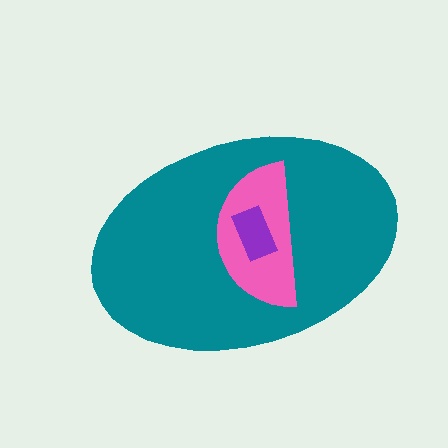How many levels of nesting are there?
3.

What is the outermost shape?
The teal ellipse.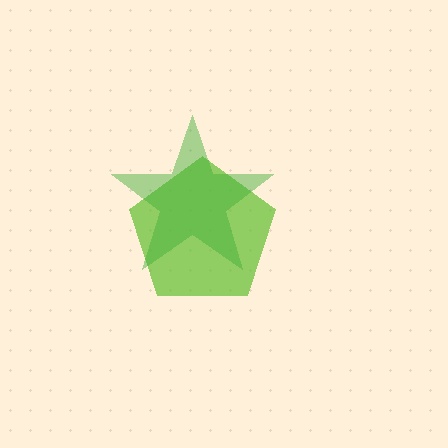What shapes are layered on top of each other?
The layered shapes are: a lime pentagon, a green star.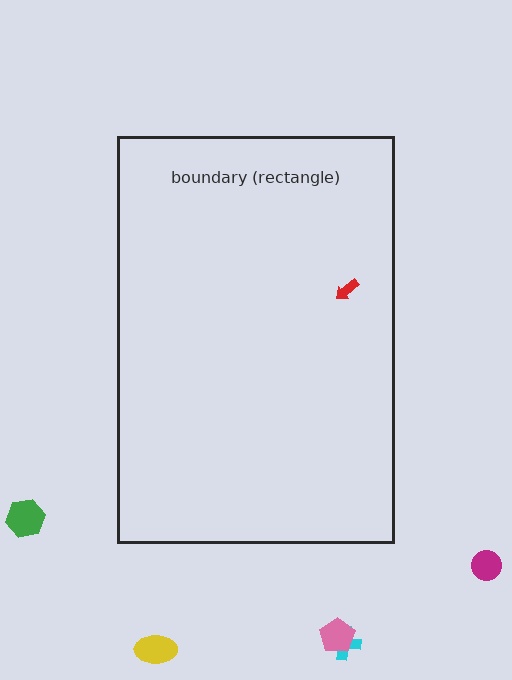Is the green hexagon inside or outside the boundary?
Outside.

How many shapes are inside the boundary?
1 inside, 5 outside.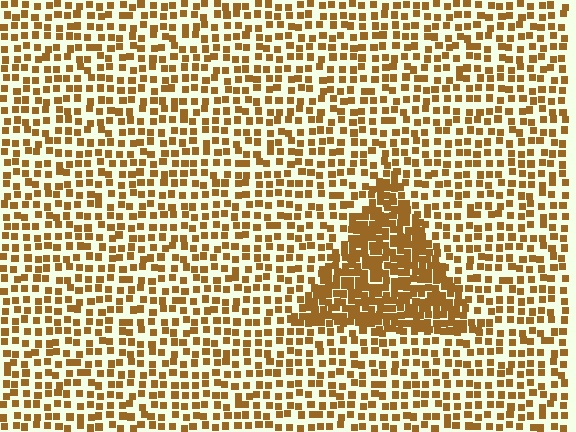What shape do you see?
I see a triangle.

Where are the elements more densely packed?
The elements are more densely packed inside the triangle boundary.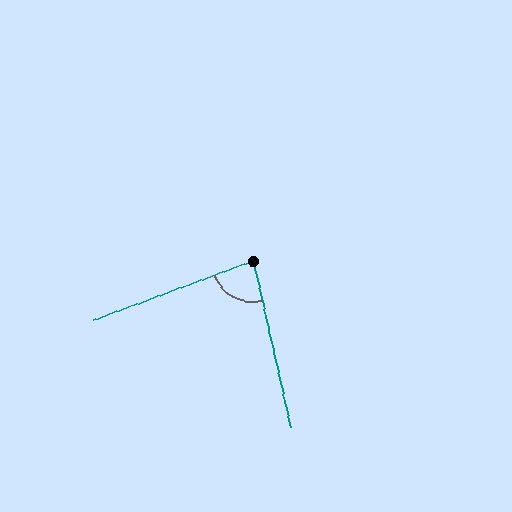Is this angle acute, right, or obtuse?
It is acute.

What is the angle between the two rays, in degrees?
Approximately 82 degrees.